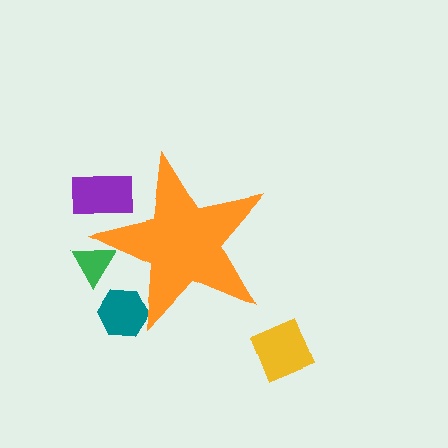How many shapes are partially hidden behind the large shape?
3 shapes are partially hidden.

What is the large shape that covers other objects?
An orange star.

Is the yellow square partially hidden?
No, the yellow square is fully visible.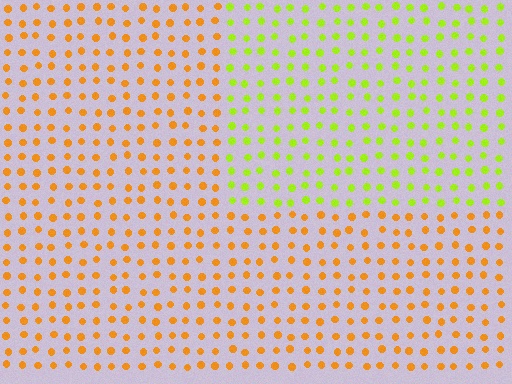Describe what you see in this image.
The image is filled with small orange elements in a uniform arrangement. A rectangle-shaped region is visible where the elements are tinted to a slightly different hue, forming a subtle color boundary.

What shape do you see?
I see a rectangle.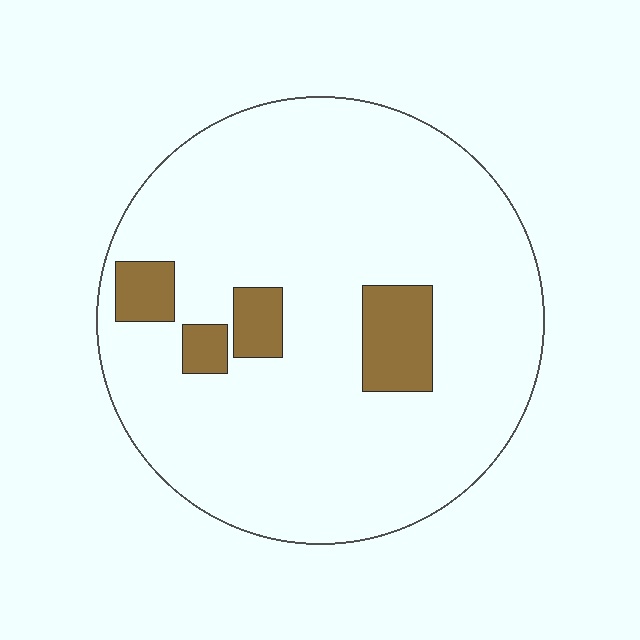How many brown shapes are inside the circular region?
4.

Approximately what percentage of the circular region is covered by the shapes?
Approximately 10%.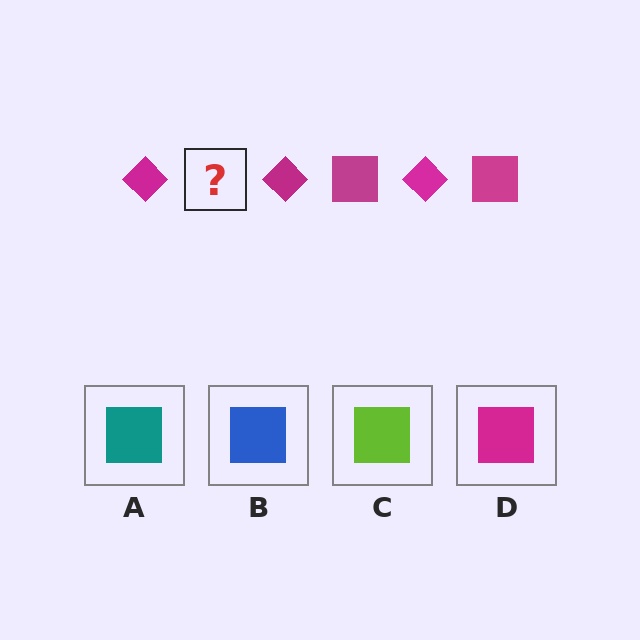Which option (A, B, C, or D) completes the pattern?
D.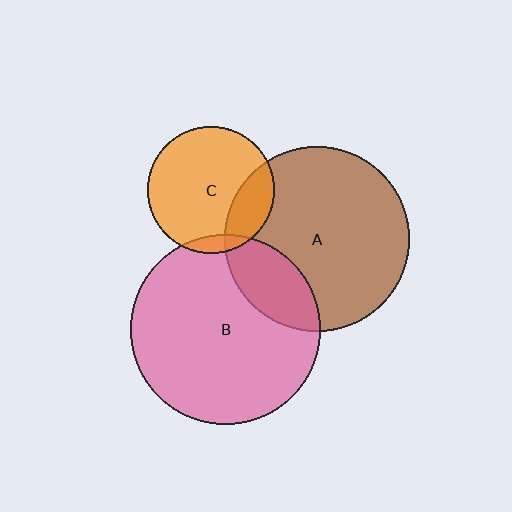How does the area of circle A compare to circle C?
Approximately 2.1 times.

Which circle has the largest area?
Circle B (pink).